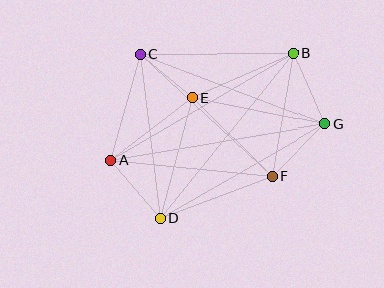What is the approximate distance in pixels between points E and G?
The distance between E and G is approximately 135 pixels.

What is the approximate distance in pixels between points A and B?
The distance between A and B is approximately 211 pixels.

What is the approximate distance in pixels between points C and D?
The distance between C and D is approximately 165 pixels.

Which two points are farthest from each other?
Points A and G are farthest from each other.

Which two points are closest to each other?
Points C and E are closest to each other.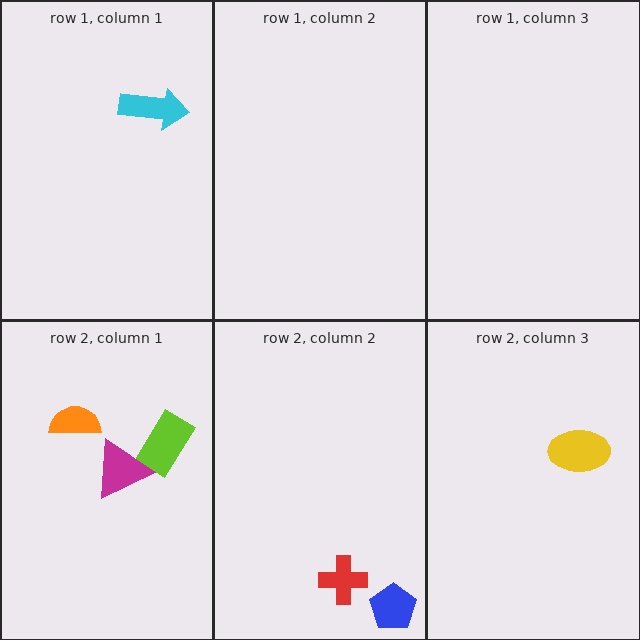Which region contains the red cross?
The row 2, column 2 region.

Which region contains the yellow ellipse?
The row 2, column 3 region.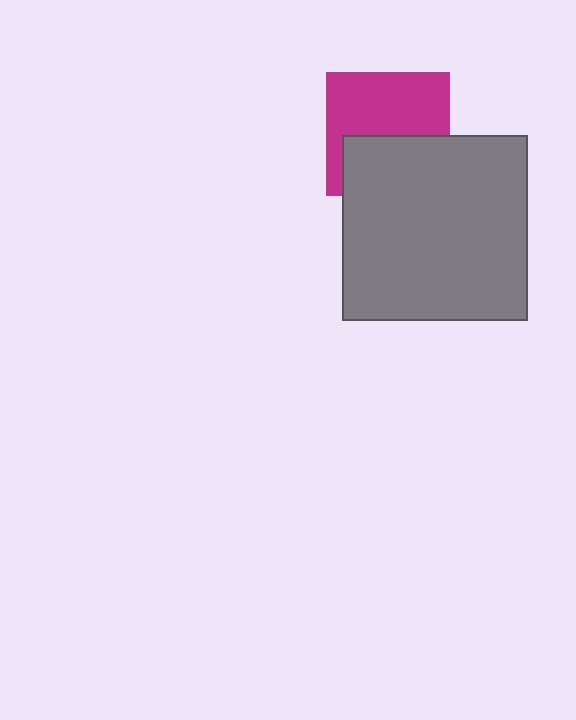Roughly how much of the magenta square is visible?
About half of it is visible (roughly 58%).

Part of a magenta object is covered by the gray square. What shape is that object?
It is a square.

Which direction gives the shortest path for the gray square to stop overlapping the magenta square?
Moving down gives the shortest separation.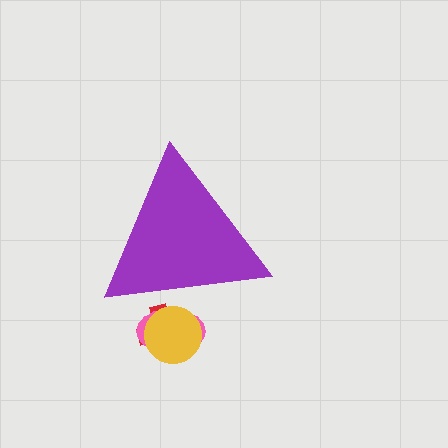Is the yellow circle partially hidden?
Yes, the yellow circle is partially hidden behind the purple triangle.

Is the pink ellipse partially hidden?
Yes, the pink ellipse is partially hidden behind the purple triangle.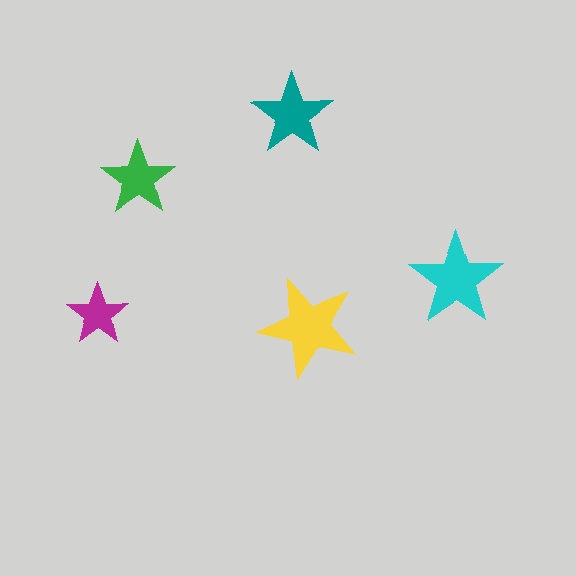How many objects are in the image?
There are 5 objects in the image.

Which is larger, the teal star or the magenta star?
The teal one.